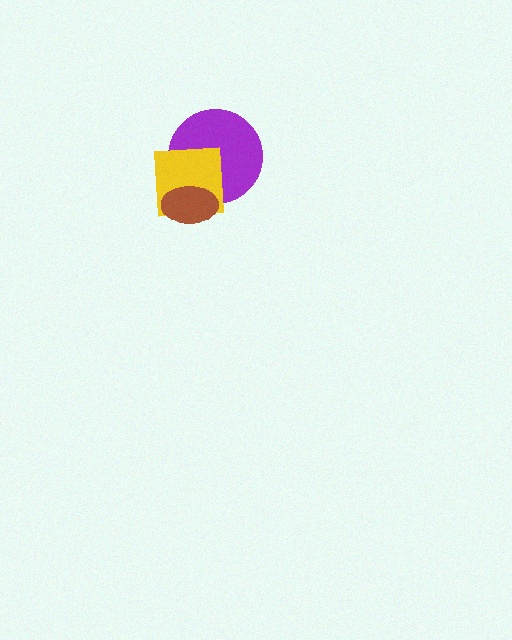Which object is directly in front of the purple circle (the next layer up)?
The yellow square is directly in front of the purple circle.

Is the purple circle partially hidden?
Yes, it is partially covered by another shape.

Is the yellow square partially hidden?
Yes, it is partially covered by another shape.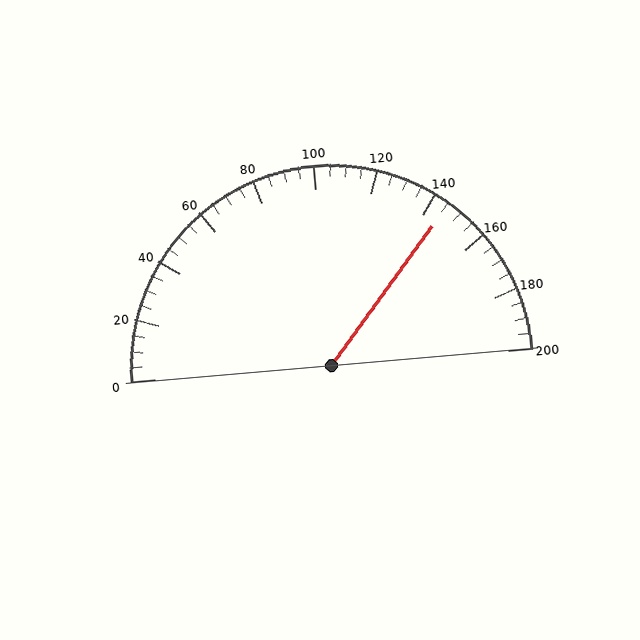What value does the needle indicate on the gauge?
The needle indicates approximately 145.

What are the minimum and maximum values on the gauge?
The gauge ranges from 0 to 200.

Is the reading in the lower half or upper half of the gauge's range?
The reading is in the upper half of the range (0 to 200).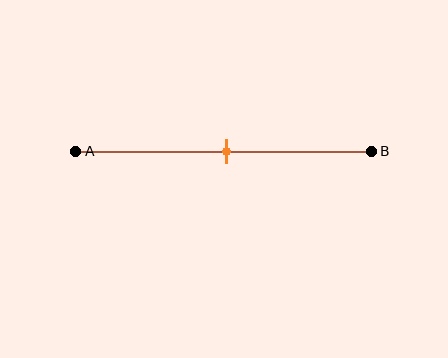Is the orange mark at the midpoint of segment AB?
Yes, the mark is approximately at the midpoint.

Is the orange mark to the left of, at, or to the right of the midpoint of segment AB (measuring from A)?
The orange mark is approximately at the midpoint of segment AB.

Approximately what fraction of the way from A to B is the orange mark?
The orange mark is approximately 50% of the way from A to B.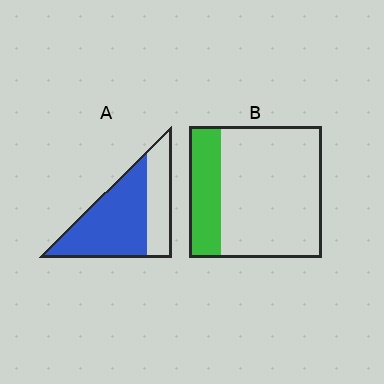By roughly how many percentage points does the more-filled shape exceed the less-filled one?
By roughly 40 percentage points (A over B).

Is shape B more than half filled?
No.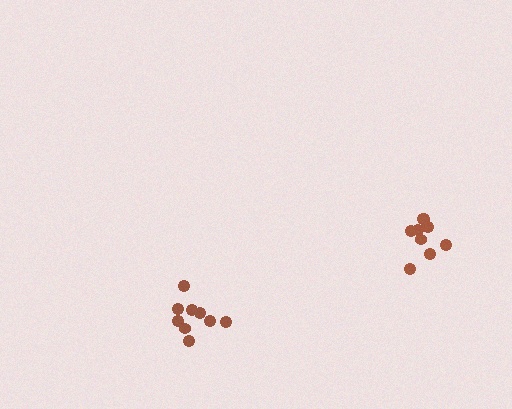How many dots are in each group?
Group 1: 9 dots, Group 2: 9 dots (18 total).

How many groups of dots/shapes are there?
There are 2 groups.